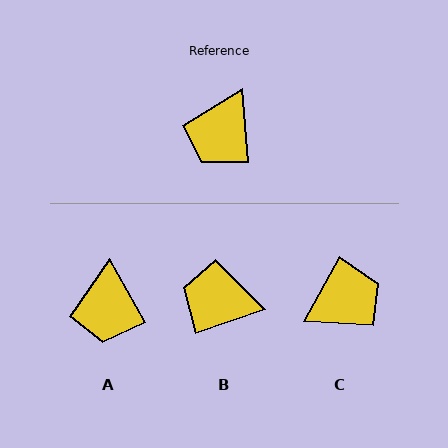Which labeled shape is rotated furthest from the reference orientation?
C, about 146 degrees away.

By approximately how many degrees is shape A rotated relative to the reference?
Approximately 25 degrees counter-clockwise.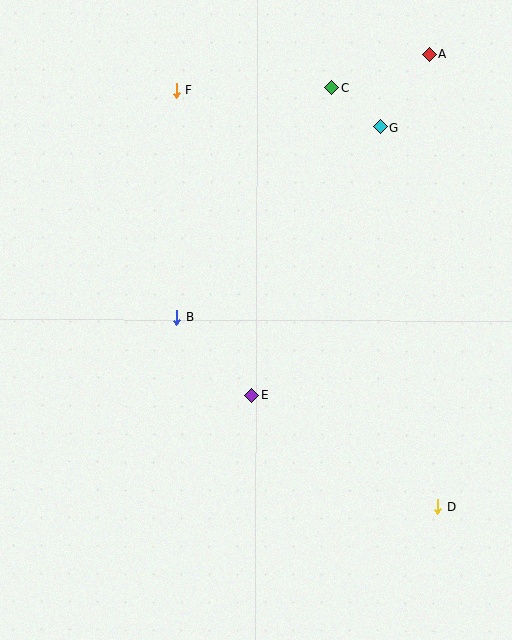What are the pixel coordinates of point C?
Point C is at (332, 88).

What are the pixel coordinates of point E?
Point E is at (251, 395).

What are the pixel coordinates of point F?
Point F is at (176, 90).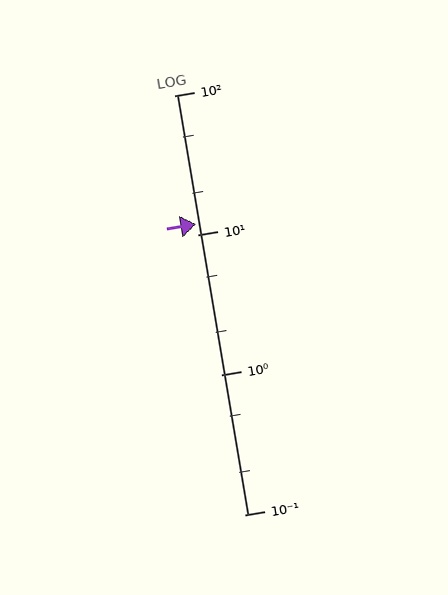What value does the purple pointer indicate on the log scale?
The pointer indicates approximately 12.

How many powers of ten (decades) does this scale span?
The scale spans 3 decades, from 0.1 to 100.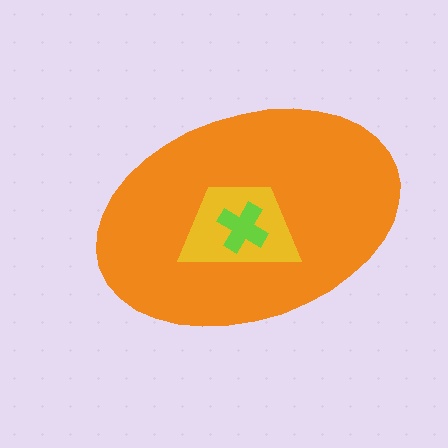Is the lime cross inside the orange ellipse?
Yes.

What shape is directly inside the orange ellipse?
The yellow trapezoid.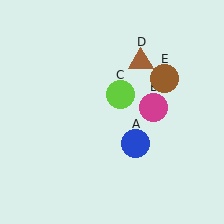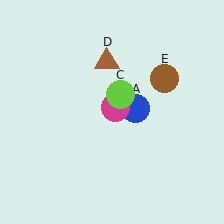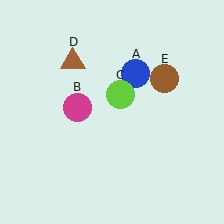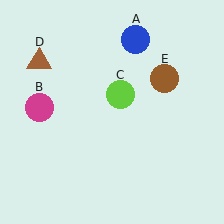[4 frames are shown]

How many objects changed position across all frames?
3 objects changed position: blue circle (object A), magenta circle (object B), brown triangle (object D).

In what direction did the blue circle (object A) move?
The blue circle (object A) moved up.